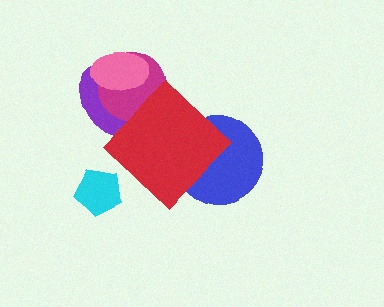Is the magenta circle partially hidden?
Yes, it is partially covered by another shape.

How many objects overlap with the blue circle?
1 object overlaps with the blue circle.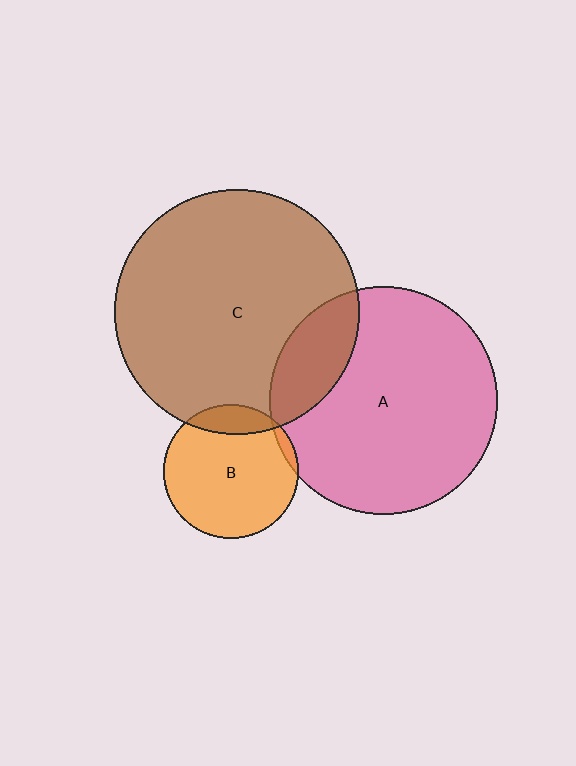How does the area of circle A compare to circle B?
Approximately 2.9 times.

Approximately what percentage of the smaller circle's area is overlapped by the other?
Approximately 5%.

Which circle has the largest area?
Circle C (brown).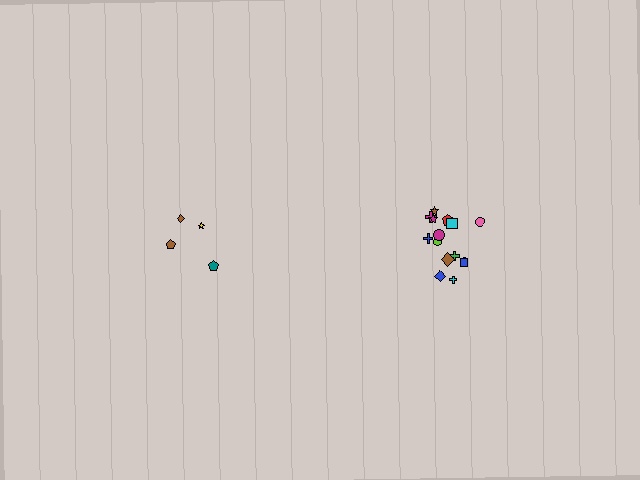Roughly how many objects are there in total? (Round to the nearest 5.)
Roughly 20 objects in total.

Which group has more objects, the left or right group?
The right group.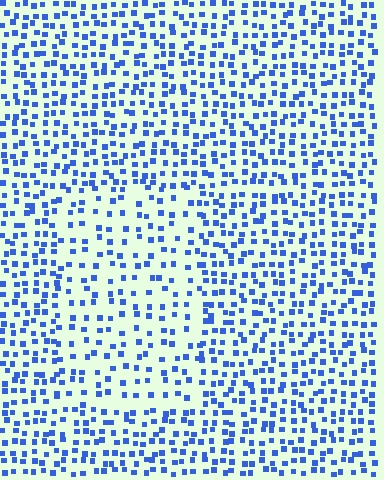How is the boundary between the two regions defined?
The boundary is defined by a change in element density (approximately 1.7x ratio). All elements are the same color, size, and shape.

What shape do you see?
I see a rectangle.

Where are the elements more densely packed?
The elements are more densely packed outside the rectangle boundary.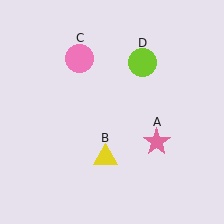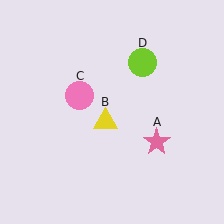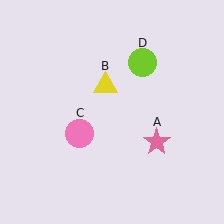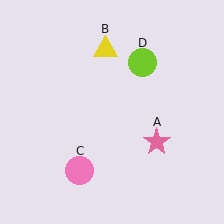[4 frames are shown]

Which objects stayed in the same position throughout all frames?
Pink star (object A) and lime circle (object D) remained stationary.